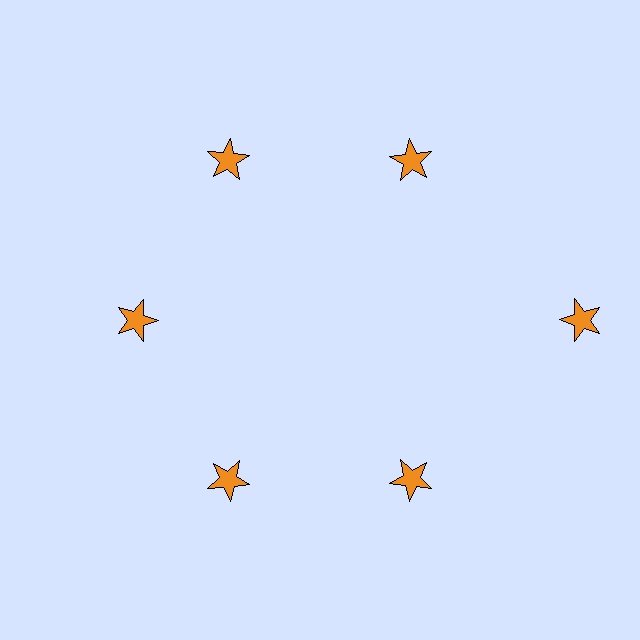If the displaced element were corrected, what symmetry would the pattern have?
It would have 6-fold rotational symmetry — the pattern would map onto itself every 60 degrees.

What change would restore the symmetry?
The symmetry would be restored by moving it inward, back onto the ring so that all 6 stars sit at equal angles and equal distance from the center.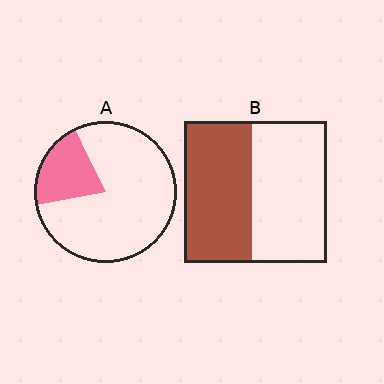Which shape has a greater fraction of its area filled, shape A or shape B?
Shape B.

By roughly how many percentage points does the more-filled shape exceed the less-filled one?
By roughly 25 percentage points (B over A).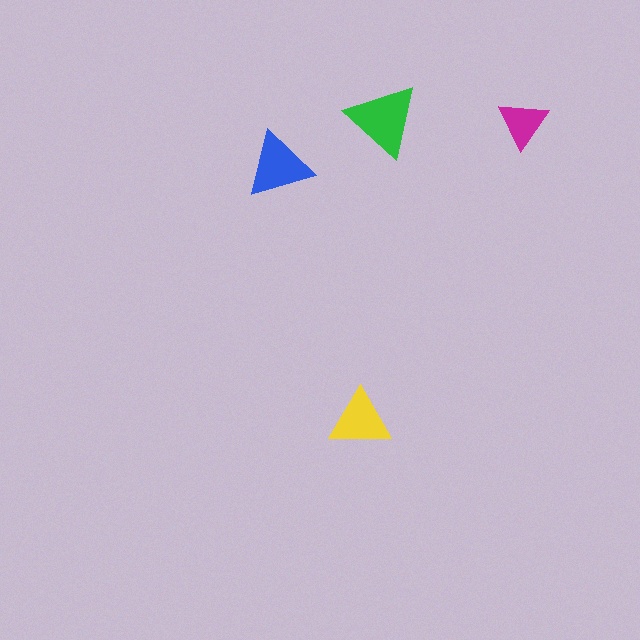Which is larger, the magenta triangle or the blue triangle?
The blue one.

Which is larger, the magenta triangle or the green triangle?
The green one.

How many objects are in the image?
There are 4 objects in the image.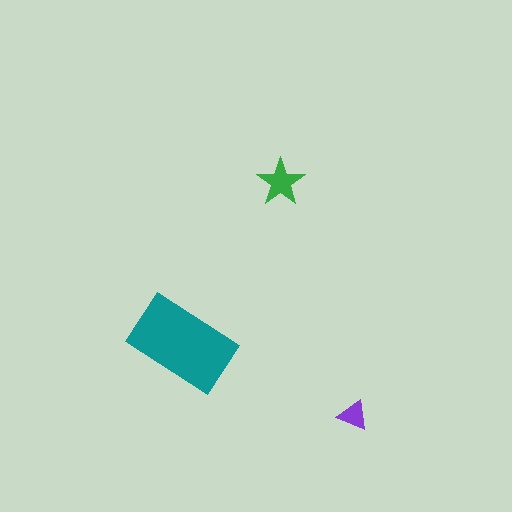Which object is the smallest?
The purple triangle.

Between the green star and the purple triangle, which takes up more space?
The green star.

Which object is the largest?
The teal rectangle.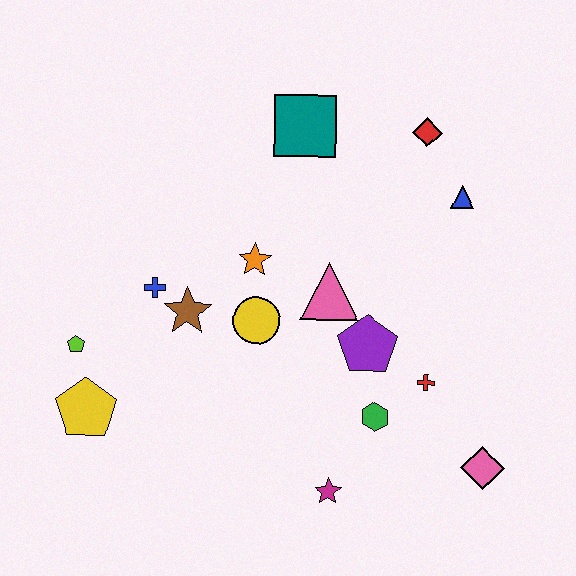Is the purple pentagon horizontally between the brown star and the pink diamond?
Yes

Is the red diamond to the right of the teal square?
Yes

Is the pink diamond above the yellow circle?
No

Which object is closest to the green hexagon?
The red cross is closest to the green hexagon.